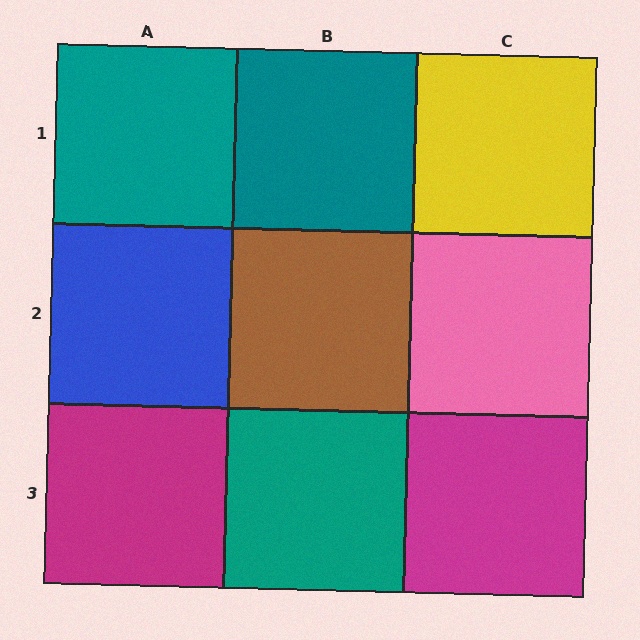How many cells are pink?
1 cell is pink.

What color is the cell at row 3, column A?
Magenta.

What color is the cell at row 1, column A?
Teal.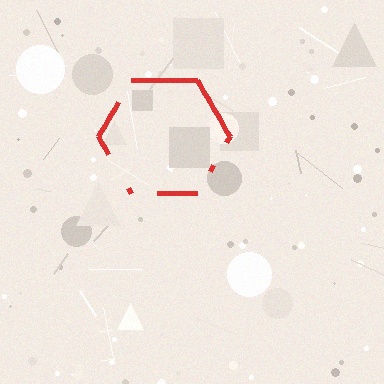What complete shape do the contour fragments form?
The contour fragments form a hexagon.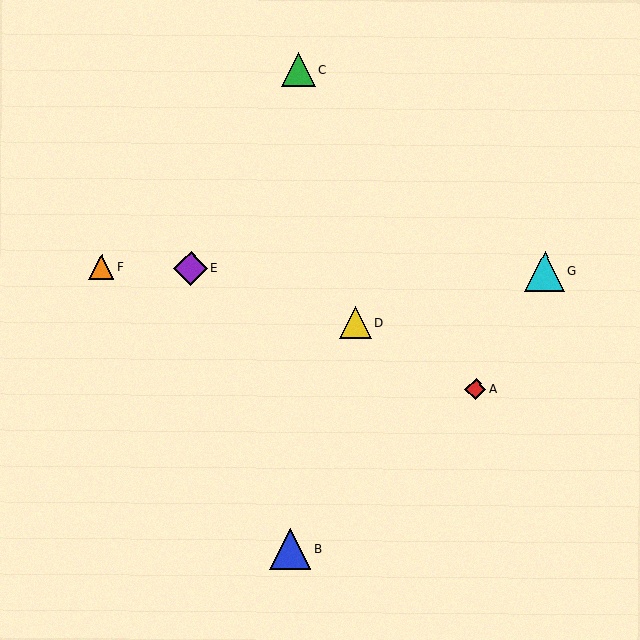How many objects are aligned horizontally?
3 objects (E, F, G) are aligned horizontally.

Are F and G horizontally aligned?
Yes, both are at y≈268.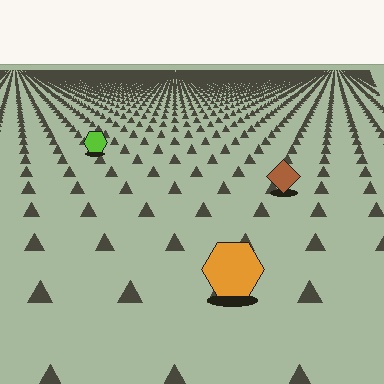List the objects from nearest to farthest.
From nearest to farthest: the orange hexagon, the brown diamond, the lime hexagon.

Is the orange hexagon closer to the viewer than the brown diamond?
Yes. The orange hexagon is closer — you can tell from the texture gradient: the ground texture is coarser near it.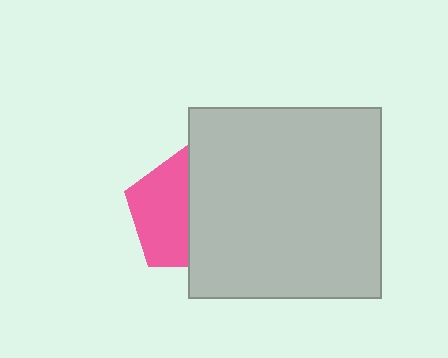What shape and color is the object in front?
The object in front is a light gray rectangle.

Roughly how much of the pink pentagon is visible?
About half of it is visible (roughly 49%).